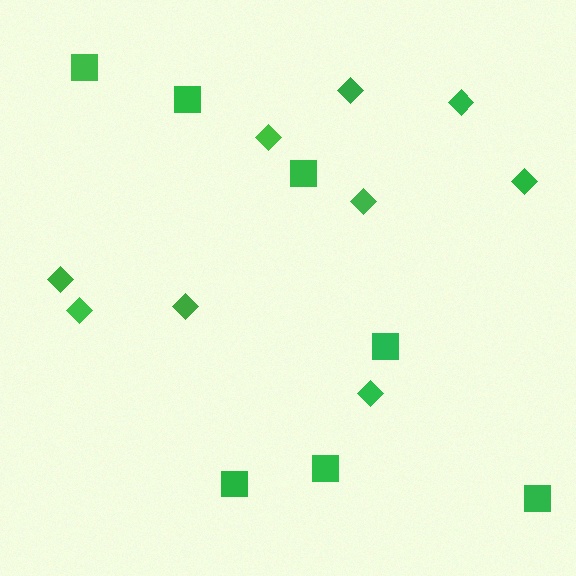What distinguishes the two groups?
There are 2 groups: one group of squares (7) and one group of diamonds (9).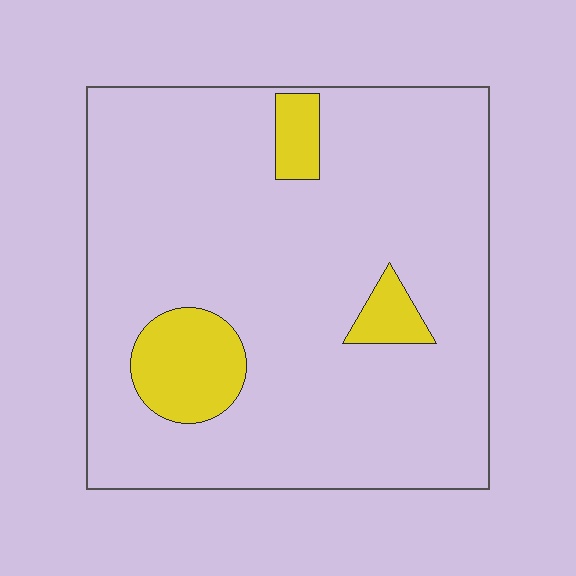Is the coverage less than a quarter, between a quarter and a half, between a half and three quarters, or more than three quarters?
Less than a quarter.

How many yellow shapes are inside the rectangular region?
3.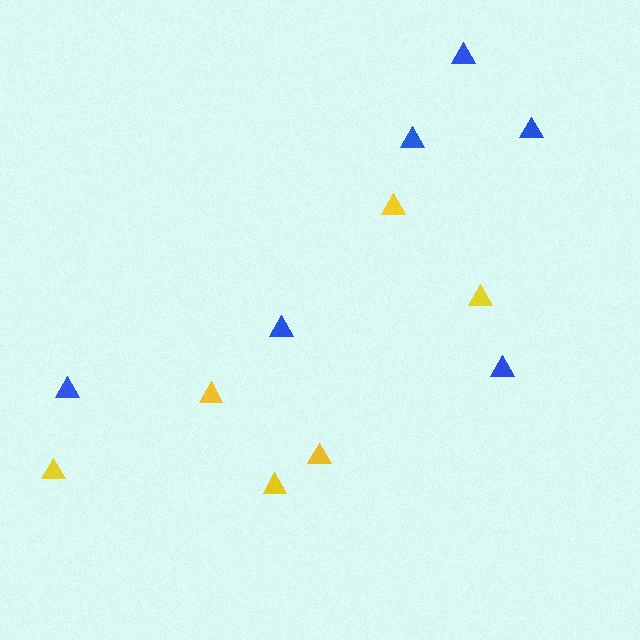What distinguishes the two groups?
There are 2 groups: one group of blue triangles (6) and one group of yellow triangles (6).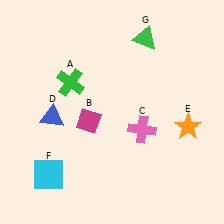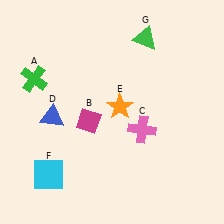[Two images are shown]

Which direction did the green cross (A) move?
The green cross (A) moved left.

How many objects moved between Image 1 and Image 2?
2 objects moved between the two images.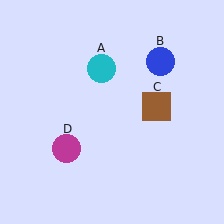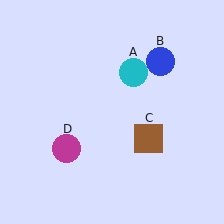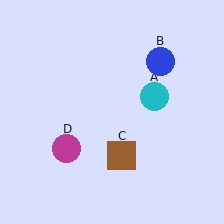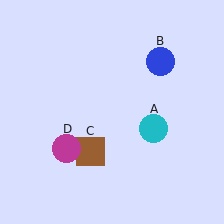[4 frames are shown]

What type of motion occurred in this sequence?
The cyan circle (object A), brown square (object C) rotated clockwise around the center of the scene.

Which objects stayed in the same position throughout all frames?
Blue circle (object B) and magenta circle (object D) remained stationary.